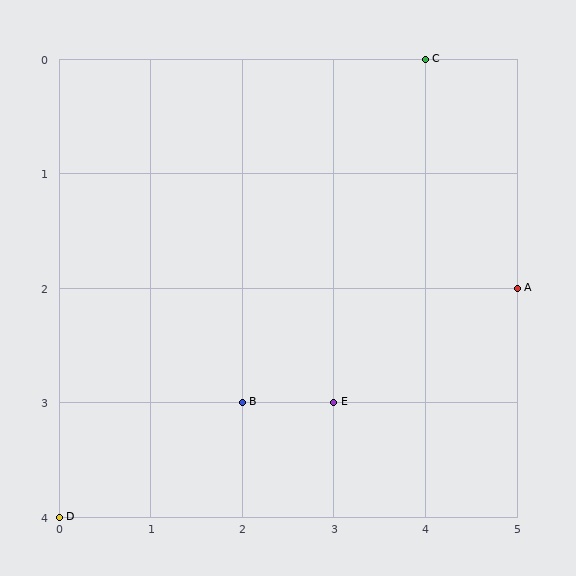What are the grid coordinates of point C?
Point C is at grid coordinates (4, 0).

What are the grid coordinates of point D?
Point D is at grid coordinates (0, 4).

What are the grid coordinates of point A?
Point A is at grid coordinates (5, 2).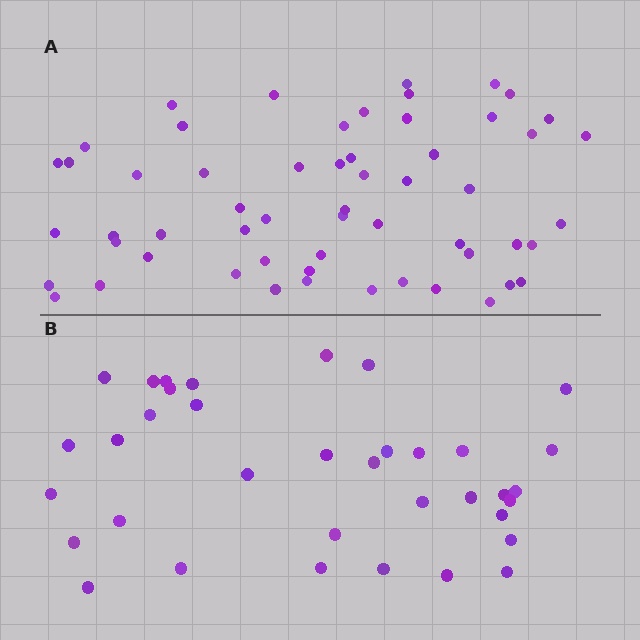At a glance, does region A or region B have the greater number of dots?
Region A (the top region) has more dots.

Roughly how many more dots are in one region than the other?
Region A has approximately 20 more dots than region B.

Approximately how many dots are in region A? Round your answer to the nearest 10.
About 60 dots. (The exact count is 57, which rounds to 60.)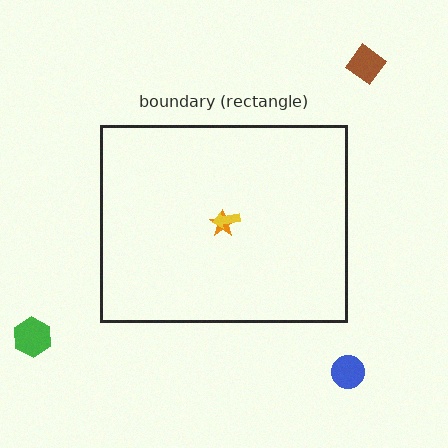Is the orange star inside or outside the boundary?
Inside.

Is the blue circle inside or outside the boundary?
Outside.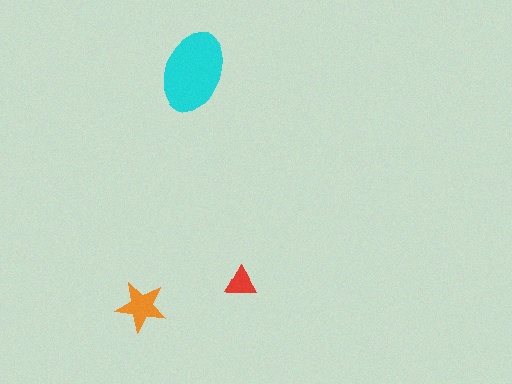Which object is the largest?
The cyan ellipse.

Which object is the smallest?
The red triangle.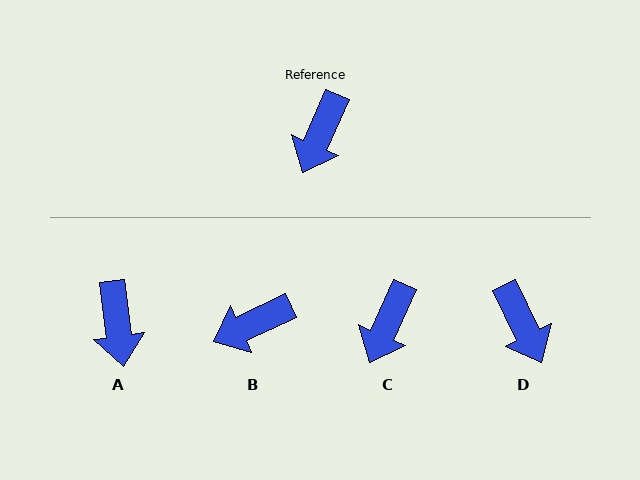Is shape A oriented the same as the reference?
No, it is off by about 32 degrees.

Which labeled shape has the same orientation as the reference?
C.